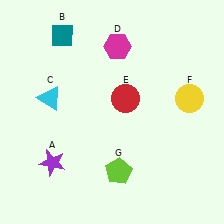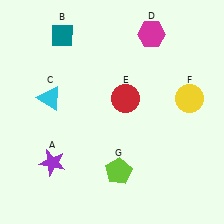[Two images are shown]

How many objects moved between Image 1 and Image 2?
1 object moved between the two images.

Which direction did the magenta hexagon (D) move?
The magenta hexagon (D) moved right.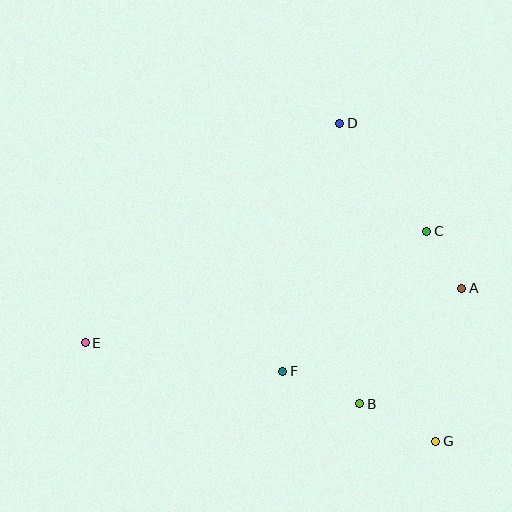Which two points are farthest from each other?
Points A and E are farthest from each other.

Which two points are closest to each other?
Points A and C are closest to each other.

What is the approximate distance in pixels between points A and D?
The distance between A and D is approximately 205 pixels.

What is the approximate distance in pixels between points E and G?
The distance between E and G is approximately 365 pixels.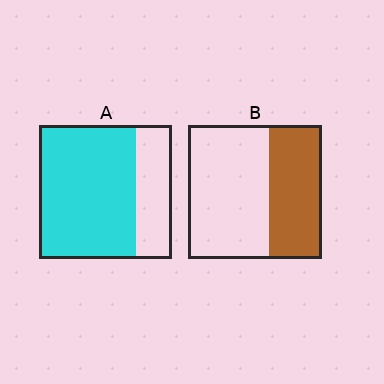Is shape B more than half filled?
No.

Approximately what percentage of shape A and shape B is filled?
A is approximately 75% and B is approximately 40%.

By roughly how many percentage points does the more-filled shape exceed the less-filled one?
By roughly 35 percentage points (A over B).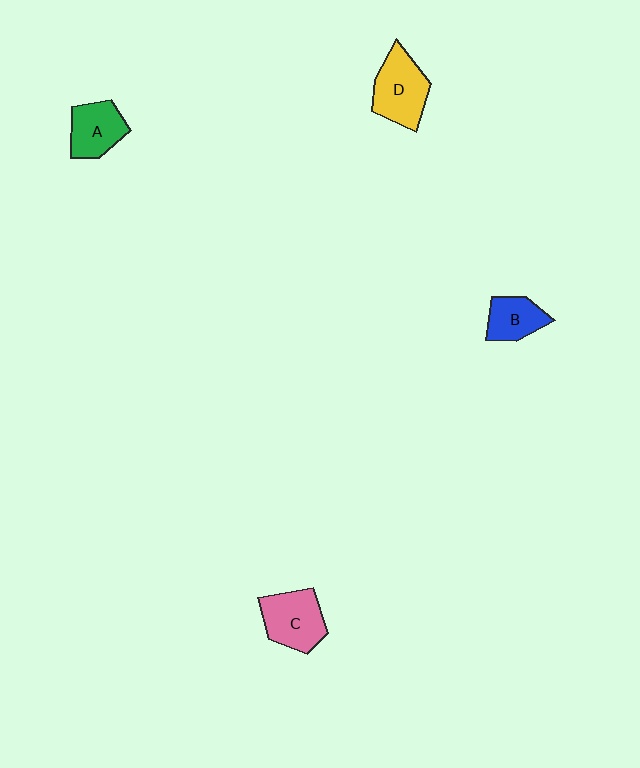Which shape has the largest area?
Shape D (yellow).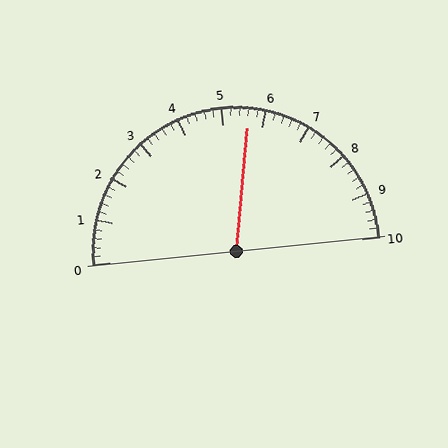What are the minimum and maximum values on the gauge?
The gauge ranges from 0 to 10.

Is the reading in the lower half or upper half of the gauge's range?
The reading is in the upper half of the range (0 to 10).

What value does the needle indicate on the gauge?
The needle indicates approximately 5.6.